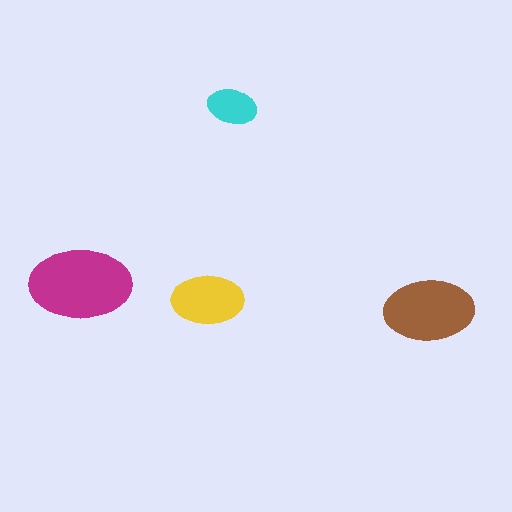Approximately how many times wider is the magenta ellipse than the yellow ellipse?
About 1.5 times wider.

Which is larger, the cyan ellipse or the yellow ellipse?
The yellow one.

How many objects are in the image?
There are 4 objects in the image.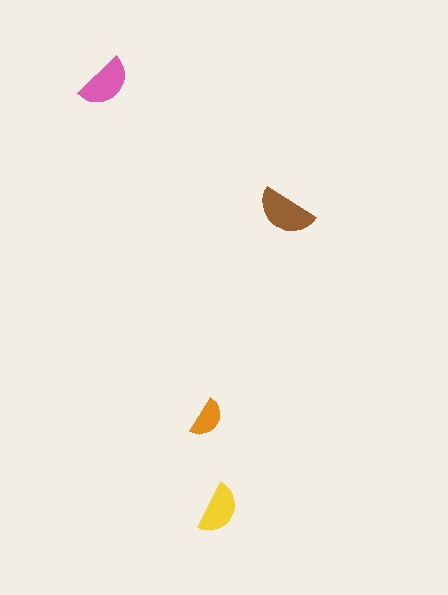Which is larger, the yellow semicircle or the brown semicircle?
The brown one.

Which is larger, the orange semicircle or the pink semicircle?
The pink one.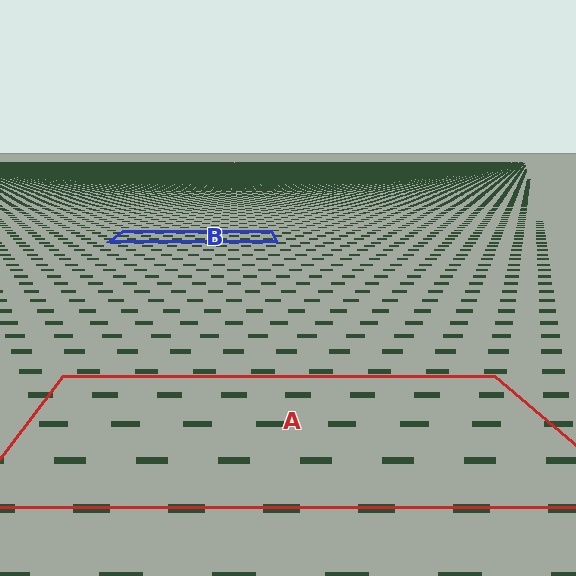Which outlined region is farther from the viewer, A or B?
Region B is farther from the viewer — the texture elements inside it appear smaller and more densely packed.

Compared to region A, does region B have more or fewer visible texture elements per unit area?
Region B has more texture elements per unit area — they are packed more densely because it is farther away.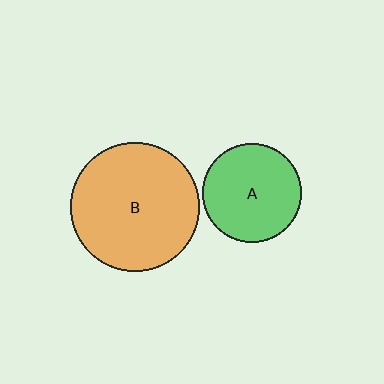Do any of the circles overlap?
No, none of the circles overlap.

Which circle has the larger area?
Circle B (orange).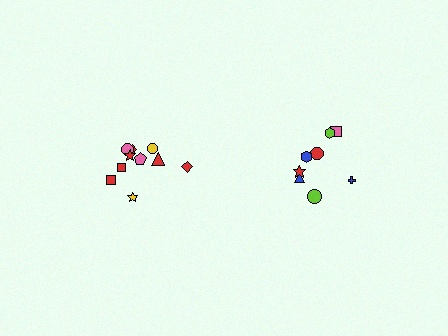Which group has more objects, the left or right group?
The left group.